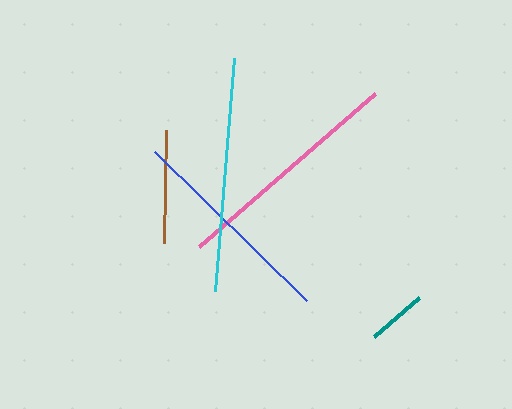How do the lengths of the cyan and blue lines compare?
The cyan and blue lines are approximately the same length.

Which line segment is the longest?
The pink line is the longest at approximately 234 pixels.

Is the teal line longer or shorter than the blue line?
The blue line is longer than the teal line.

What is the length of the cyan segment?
The cyan segment is approximately 234 pixels long.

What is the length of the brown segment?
The brown segment is approximately 113 pixels long.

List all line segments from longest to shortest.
From longest to shortest: pink, cyan, blue, brown, teal.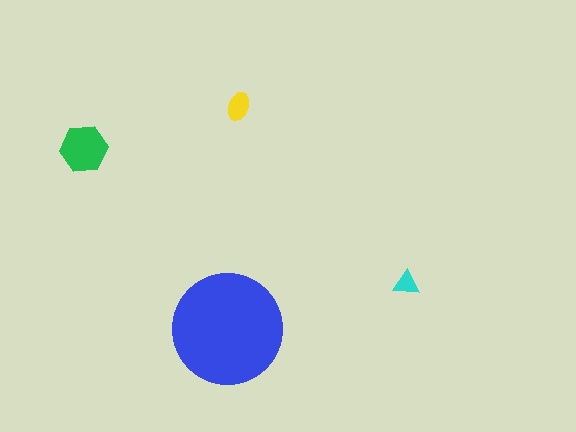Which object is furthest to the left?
The green hexagon is leftmost.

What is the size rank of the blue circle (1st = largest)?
1st.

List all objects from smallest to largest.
The cyan triangle, the yellow ellipse, the green hexagon, the blue circle.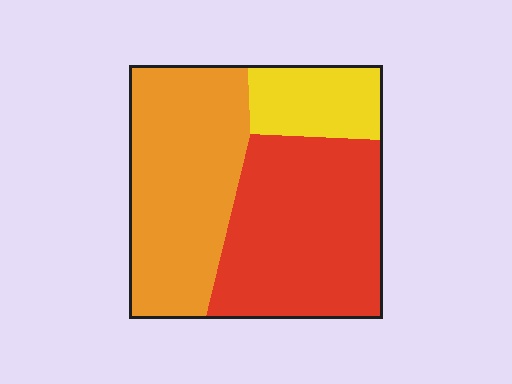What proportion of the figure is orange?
Orange takes up about two fifths (2/5) of the figure.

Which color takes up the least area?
Yellow, at roughly 15%.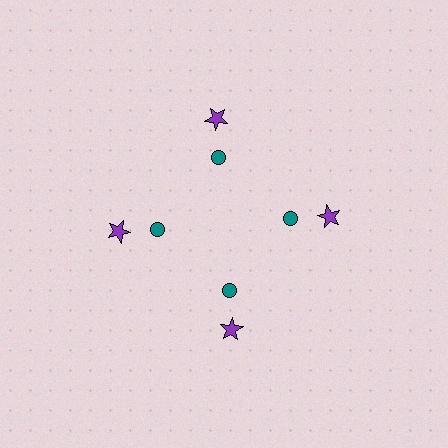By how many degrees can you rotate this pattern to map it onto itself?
The pattern maps onto itself every 90 degrees of rotation.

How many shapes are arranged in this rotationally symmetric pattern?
There are 8 shapes, arranged in 4 groups of 2.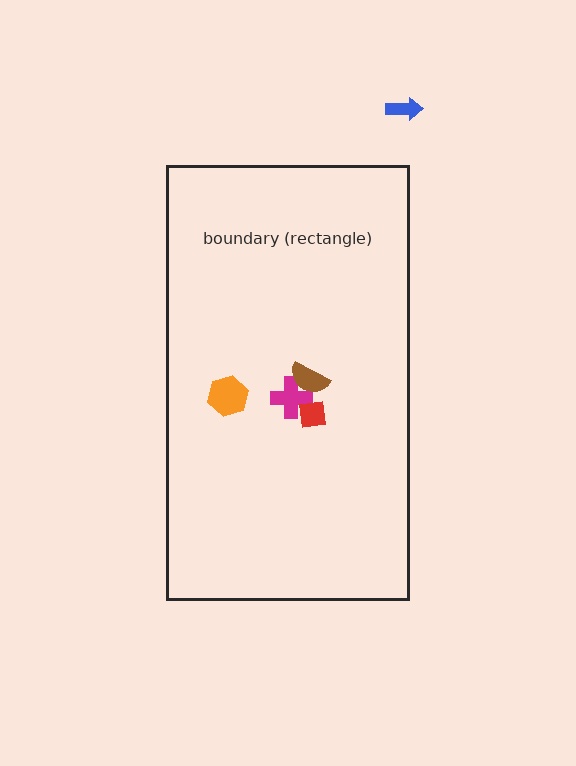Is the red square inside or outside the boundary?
Inside.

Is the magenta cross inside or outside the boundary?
Inside.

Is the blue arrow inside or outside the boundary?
Outside.